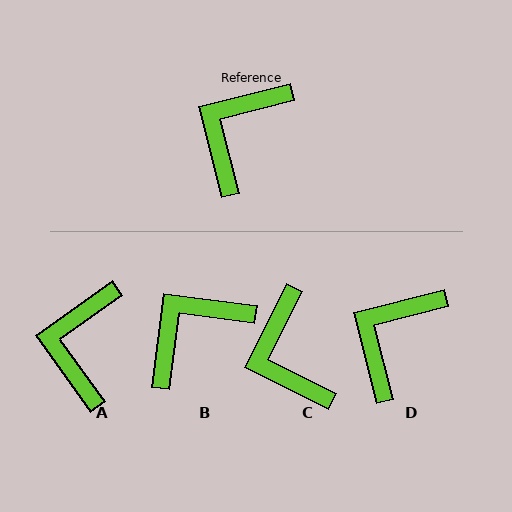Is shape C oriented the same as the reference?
No, it is off by about 49 degrees.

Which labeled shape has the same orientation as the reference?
D.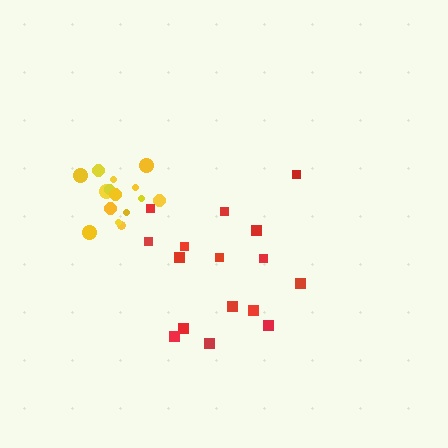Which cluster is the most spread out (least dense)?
Red.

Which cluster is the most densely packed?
Yellow.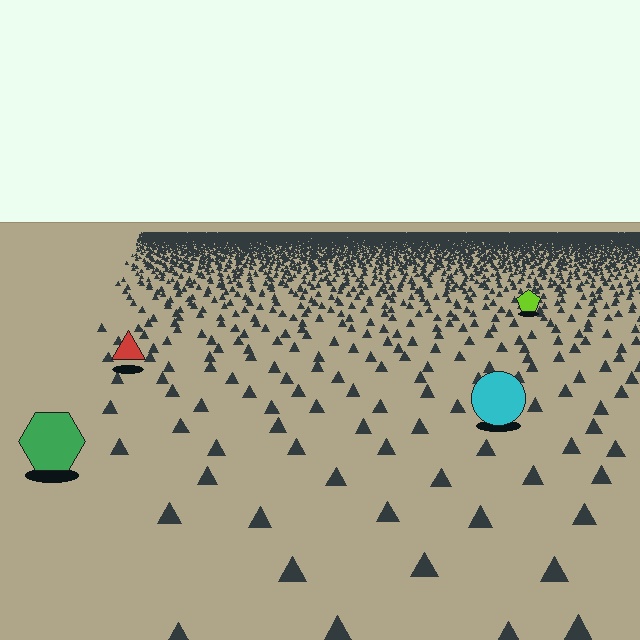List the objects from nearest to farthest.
From nearest to farthest: the green hexagon, the cyan circle, the red triangle, the lime pentagon.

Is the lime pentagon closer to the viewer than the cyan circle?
No. The cyan circle is closer — you can tell from the texture gradient: the ground texture is coarser near it.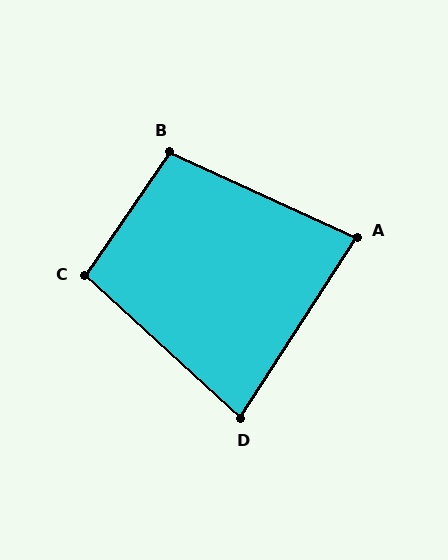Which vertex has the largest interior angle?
B, at approximately 100 degrees.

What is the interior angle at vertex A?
Approximately 82 degrees (acute).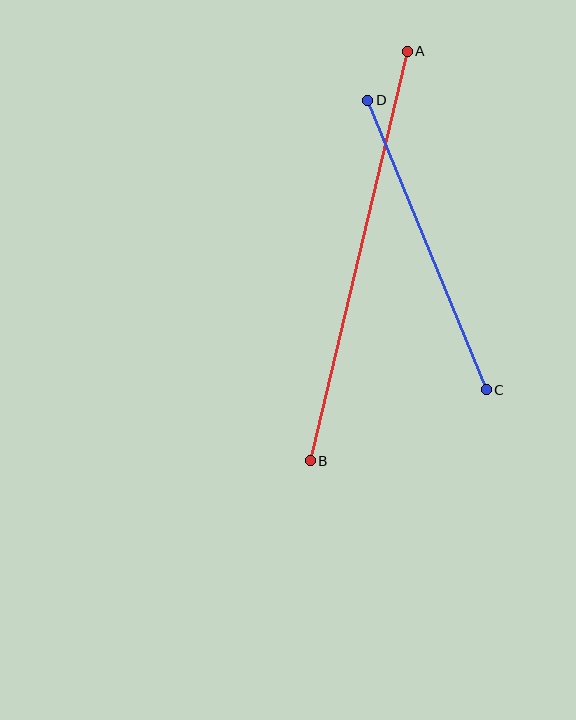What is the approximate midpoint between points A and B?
The midpoint is at approximately (359, 256) pixels.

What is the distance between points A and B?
The distance is approximately 421 pixels.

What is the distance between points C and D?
The distance is approximately 313 pixels.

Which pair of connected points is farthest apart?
Points A and B are farthest apart.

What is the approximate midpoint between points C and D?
The midpoint is at approximately (427, 245) pixels.